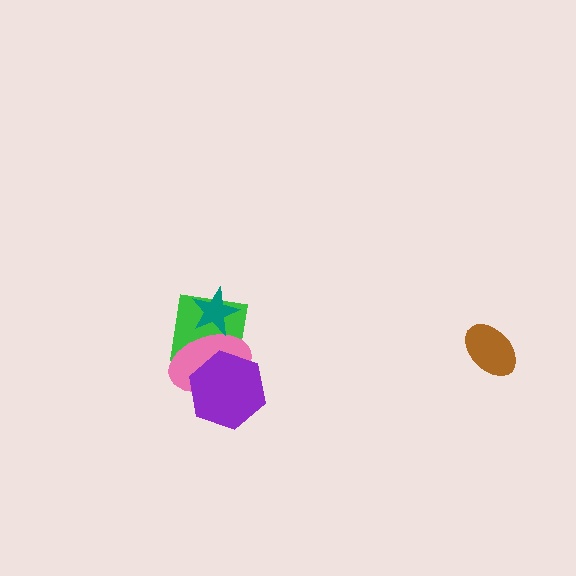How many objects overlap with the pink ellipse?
3 objects overlap with the pink ellipse.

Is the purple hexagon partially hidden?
No, no other shape covers it.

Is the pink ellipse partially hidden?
Yes, it is partially covered by another shape.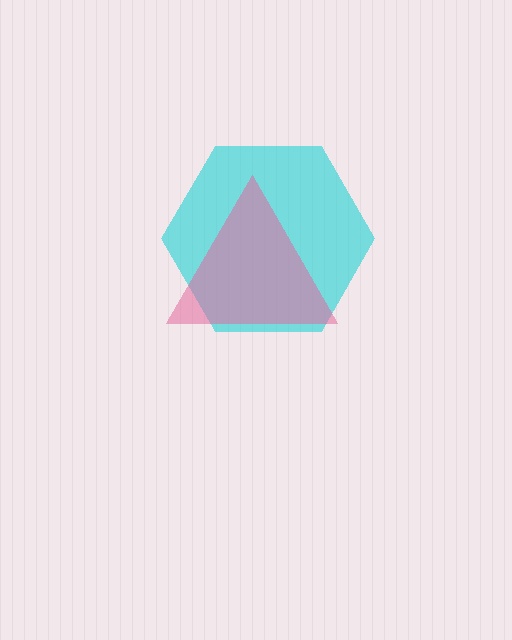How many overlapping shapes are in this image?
There are 2 overlapping shapes in the image.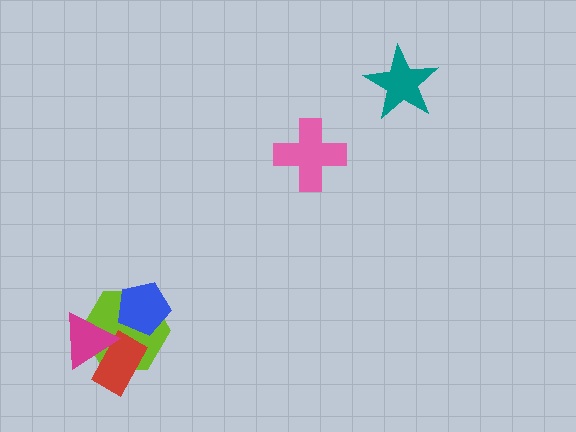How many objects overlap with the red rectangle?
2 objects overlap with the red rectangle.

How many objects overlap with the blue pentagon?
1 object overlaps with the blue pentagon.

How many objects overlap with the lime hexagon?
3 objects overlap with the lime hexagon.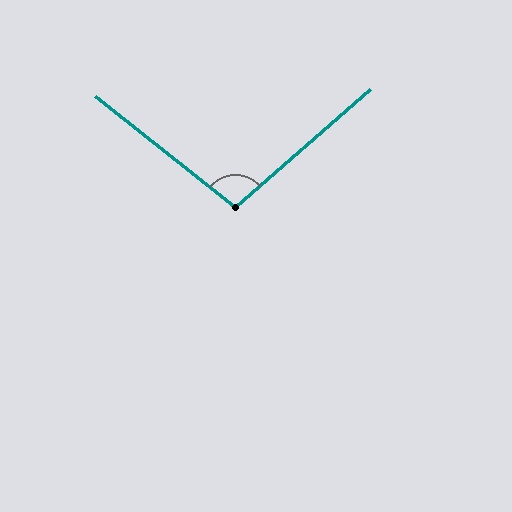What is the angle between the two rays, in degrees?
Approximately 100 degrees.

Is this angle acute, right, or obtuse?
It is obtuse.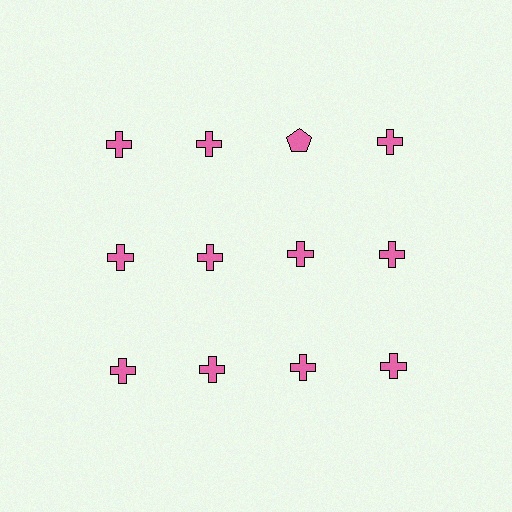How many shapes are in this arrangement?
There are 12 shapes arranged in a grid pattern.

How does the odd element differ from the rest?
It has a different shape: pentagon instead of cross.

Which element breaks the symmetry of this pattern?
The pink pentagon in the top row, center column breaks the symmetry. All other shapes are pink crosses.